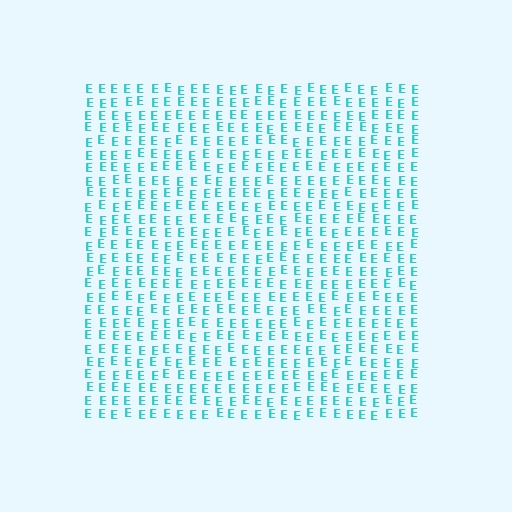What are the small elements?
The small elements are letter E's.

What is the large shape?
The large shape is a square.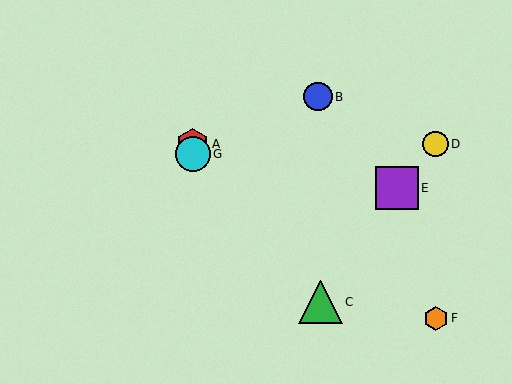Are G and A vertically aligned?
Yes, both are at x≈193.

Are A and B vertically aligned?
No, A is at x≈193 and B is at x≈318.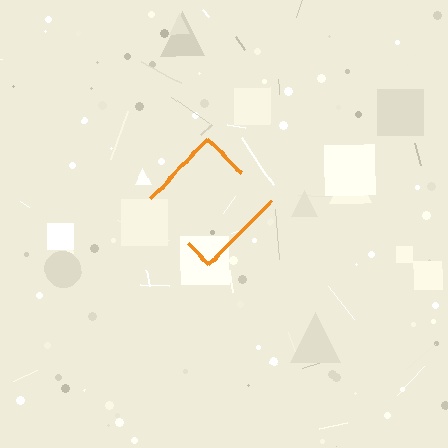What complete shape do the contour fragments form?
The contour fragments form a diamond.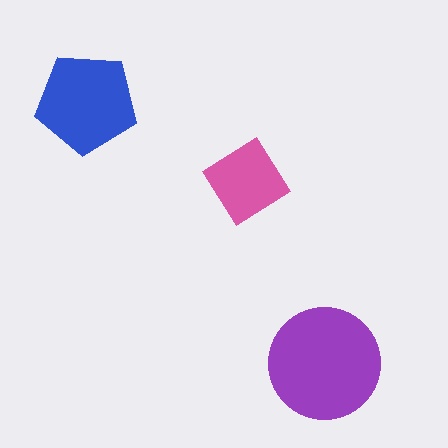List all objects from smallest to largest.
The pink diamond, the blue pentagon, the purple circle.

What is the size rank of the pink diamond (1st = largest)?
3rd.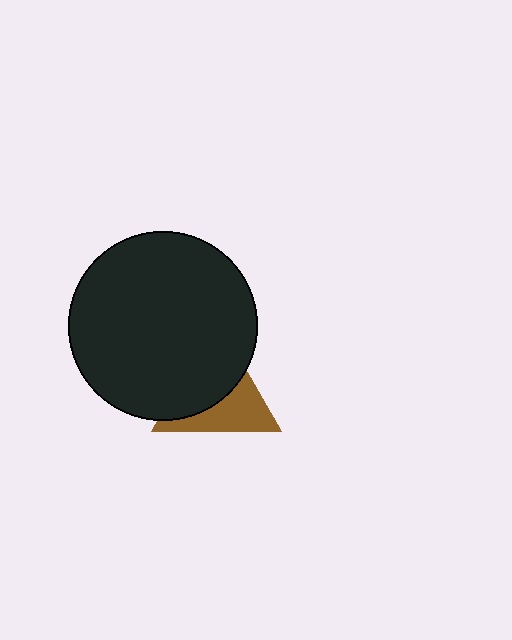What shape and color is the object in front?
The object in front is a black circle.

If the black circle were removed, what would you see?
You would see the complete brown triangle.